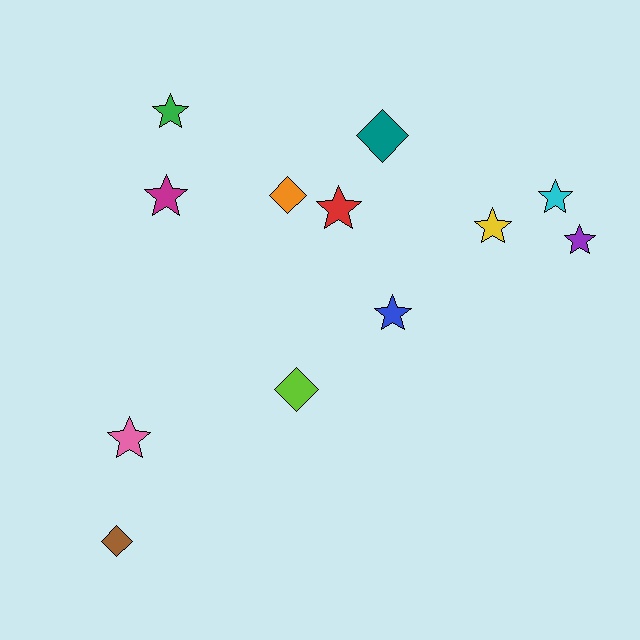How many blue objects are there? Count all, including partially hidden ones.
There is 1 blue object.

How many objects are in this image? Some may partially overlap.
There are 12 objects.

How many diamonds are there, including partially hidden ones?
There are 4 diamonds.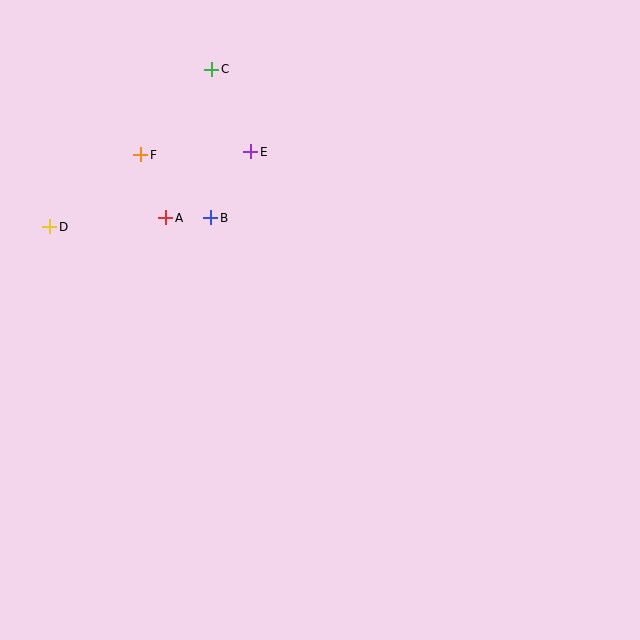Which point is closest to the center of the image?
Point B at (211, 218) is closest to the center.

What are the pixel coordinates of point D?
Point D is at (50, 227).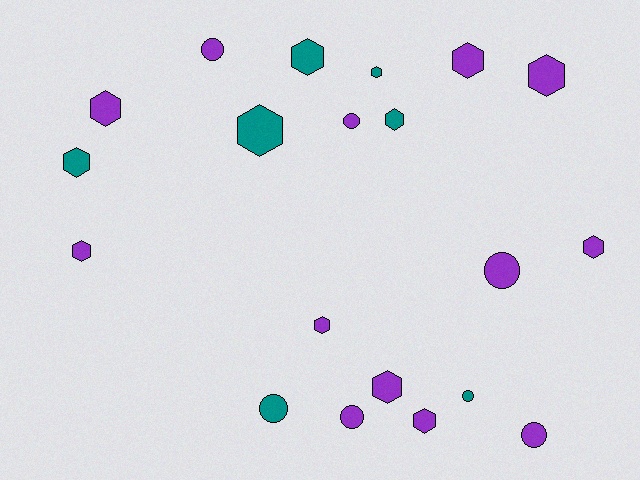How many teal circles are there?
There are 2 teal circles.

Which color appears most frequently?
Purple, with 13 objects.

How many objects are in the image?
There are 20 objects.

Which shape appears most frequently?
Hexagon, with 13 objects.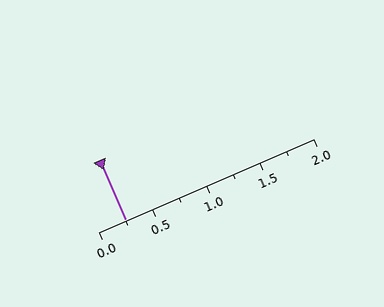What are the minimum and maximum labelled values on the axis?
The axis runs from 0.0 to 2.0.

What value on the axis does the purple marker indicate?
The marker indicates approximately 0.25.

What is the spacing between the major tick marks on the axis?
The major ticks are spaced 0.5 apart.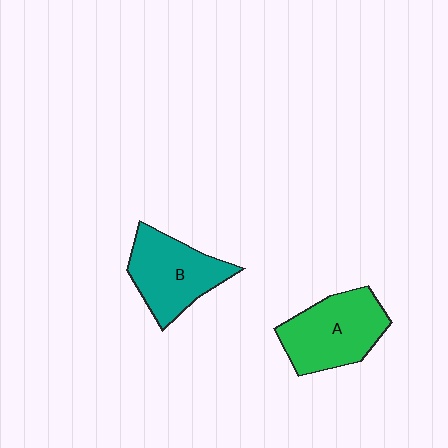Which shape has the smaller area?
Shape B (teal).